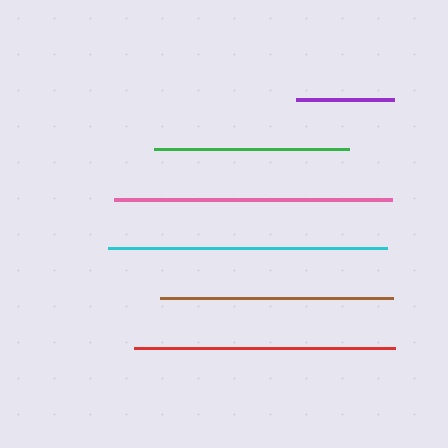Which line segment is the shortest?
The purple line is the shortest at approximately 99 pixels.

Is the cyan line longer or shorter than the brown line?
The cyan line is longer than the brown line.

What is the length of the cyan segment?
The cyan segment is approximately 279 pixels long.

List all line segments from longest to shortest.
From longest to shortest: cyan, pink, red, brown, green, purple.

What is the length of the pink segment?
The pink segment is approximately 278 pixels long.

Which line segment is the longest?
The cyan line is the longest at approximately 279 pixels.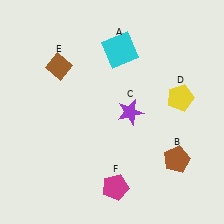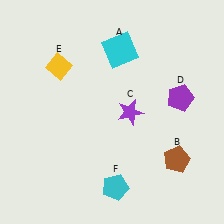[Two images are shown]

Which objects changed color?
D changed from yellow to purple. E changed from brown to yellow. F changed from magenta to cyan.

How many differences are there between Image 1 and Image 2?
There are 3 differences between the two images.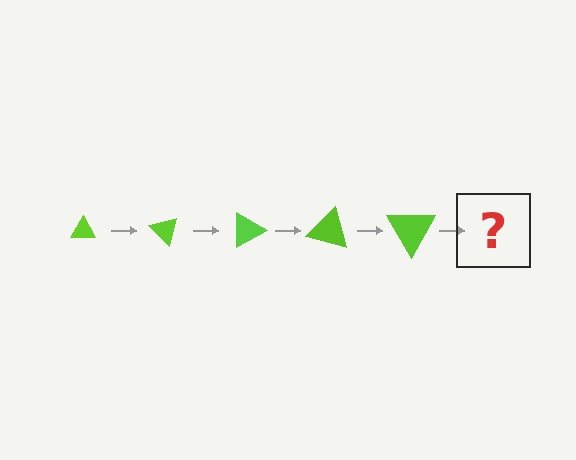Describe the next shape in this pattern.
It should be a triangle, larger than the previous one and rotated 225 degrees from the start.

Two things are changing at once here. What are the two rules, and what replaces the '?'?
The two rules are that the triangle grows larger each step and it rotates 45 degrees each step. The '?' should be a triangle, larger than the previous one and rotated 225 degrees from the start.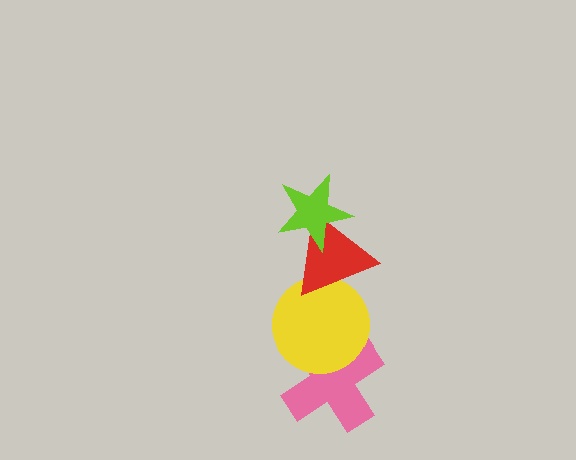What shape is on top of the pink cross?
The yellow circle is on top of the pink cross.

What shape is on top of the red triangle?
The lime star is on top of the red triangle.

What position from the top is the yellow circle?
The yellow circle is 3rd from the top.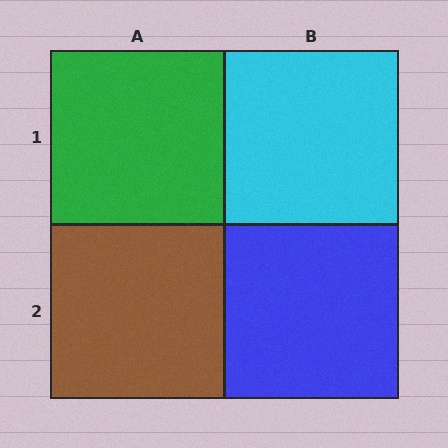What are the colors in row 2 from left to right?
Brown, blue.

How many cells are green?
1 cell is green.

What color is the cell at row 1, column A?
Green.